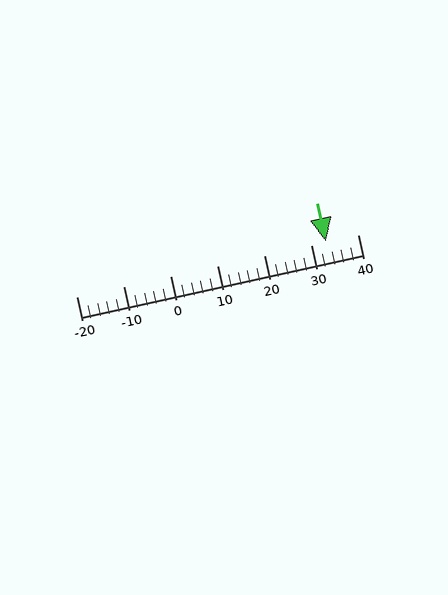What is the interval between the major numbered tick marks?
The major tick marks are spaced 10 units apart.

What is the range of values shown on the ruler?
The ruler shows values from -20 to 40.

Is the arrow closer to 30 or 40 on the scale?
The arrow is closer to 30.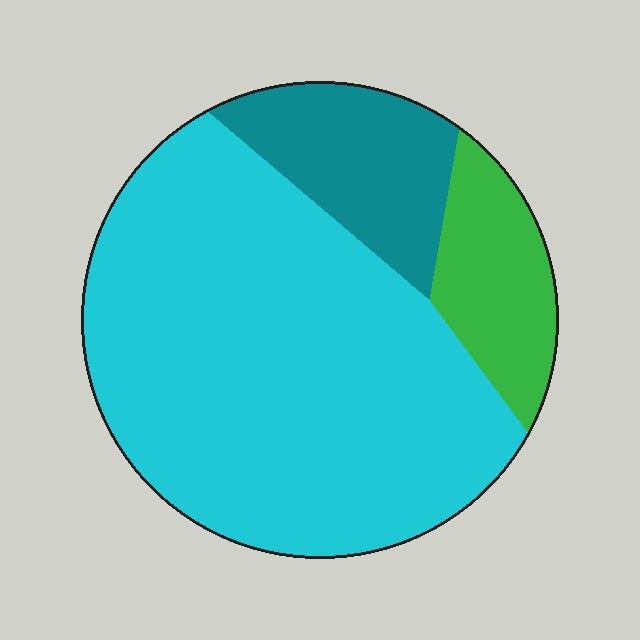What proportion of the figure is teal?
Teal takes up about one sixth (1/6) of the figure.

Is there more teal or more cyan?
Cyan.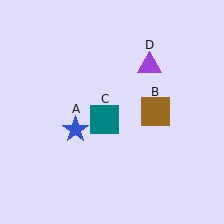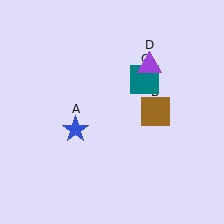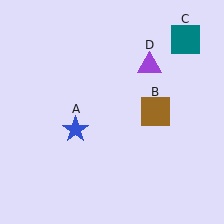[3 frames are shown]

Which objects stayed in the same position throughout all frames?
Blue star (object A) and brown square (object B) and purple triangle (object D) remained stationary.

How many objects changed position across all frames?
1 object changed position: teal square (object C).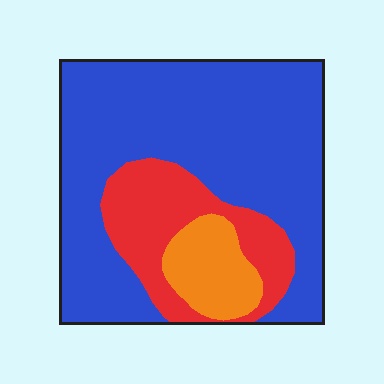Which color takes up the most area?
Blue, at roughly 70%.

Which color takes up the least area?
Orange, at roughly 10%.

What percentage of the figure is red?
Red takes up less than a quarter of the figure.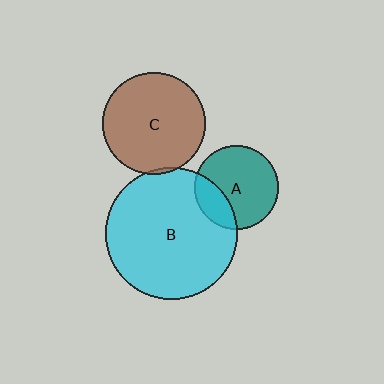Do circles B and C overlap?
Yes.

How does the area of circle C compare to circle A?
Approximately 1.5 times.